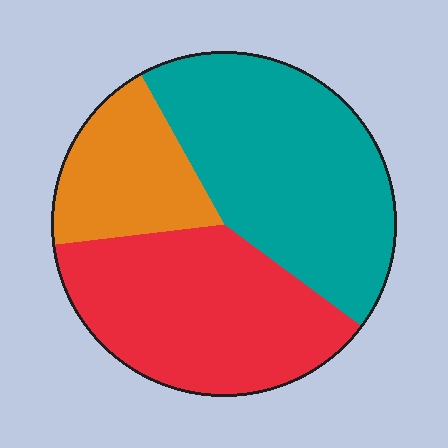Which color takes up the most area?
Teal, at roughly 45%.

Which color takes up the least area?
Orange, at roughly 20%.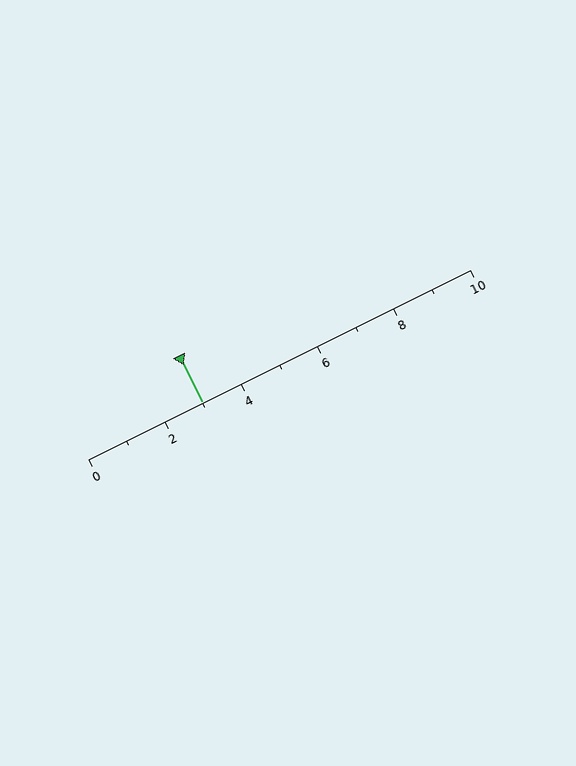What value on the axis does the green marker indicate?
The marker indicates approximately 3.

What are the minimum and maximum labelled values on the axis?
The axis runs from 0 to 10.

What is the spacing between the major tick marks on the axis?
The major ticks are spaced 2 apart.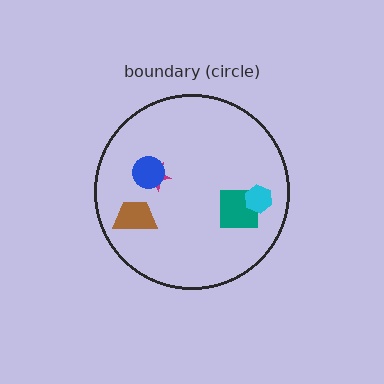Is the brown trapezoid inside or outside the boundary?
Inside.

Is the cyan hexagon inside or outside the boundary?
Inside.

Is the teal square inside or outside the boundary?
Inside.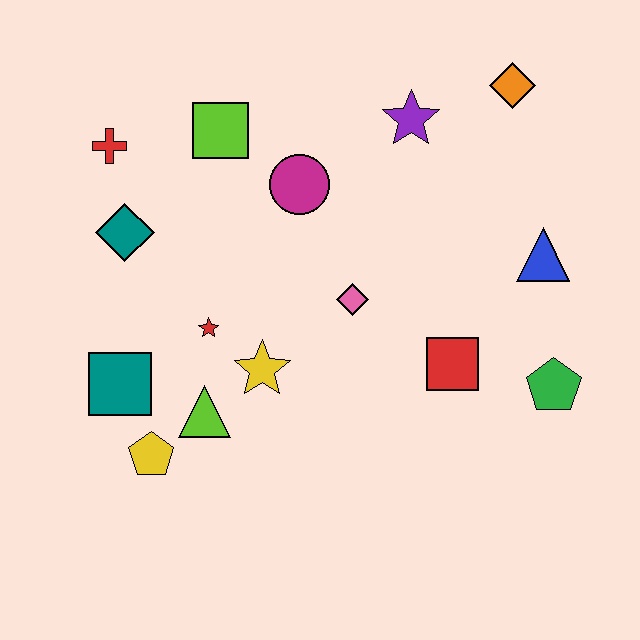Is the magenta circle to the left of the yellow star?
No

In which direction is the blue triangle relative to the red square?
The blue triangle is above the red square.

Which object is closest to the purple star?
The orange diamond is closest to the purple star.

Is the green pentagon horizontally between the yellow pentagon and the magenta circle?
No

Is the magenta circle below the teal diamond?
No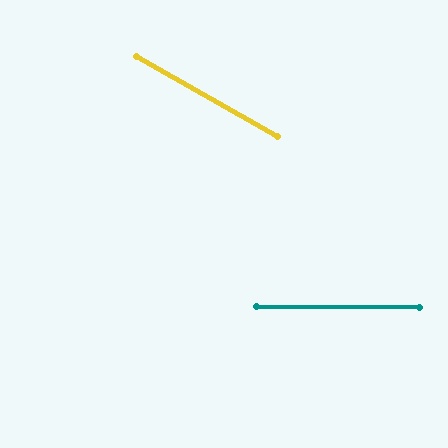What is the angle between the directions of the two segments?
Approximately 29 degrees.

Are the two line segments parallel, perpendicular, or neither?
Neither parallel nor perpendicular — they differ by about 29°.